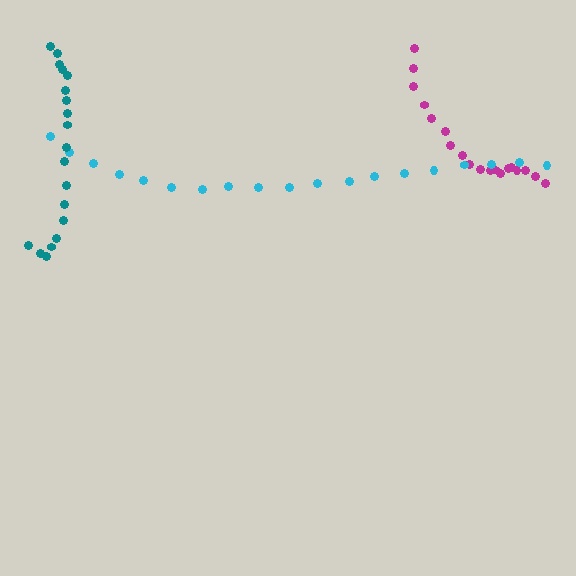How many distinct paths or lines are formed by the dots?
There are 3 distinct paths.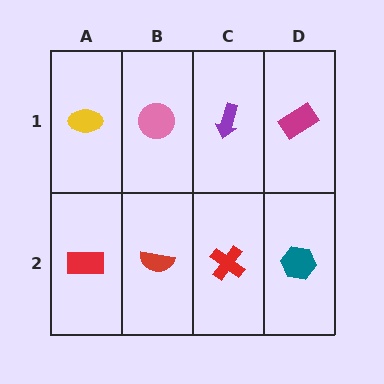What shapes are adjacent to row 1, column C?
A red cross (row 2, column C), a pink circle (row 1, column B), a magenta rectangle (row 1, column D).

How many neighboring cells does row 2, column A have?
2.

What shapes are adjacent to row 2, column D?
A magenta rectangle (row 1, column D), a red cross (row 2, column C).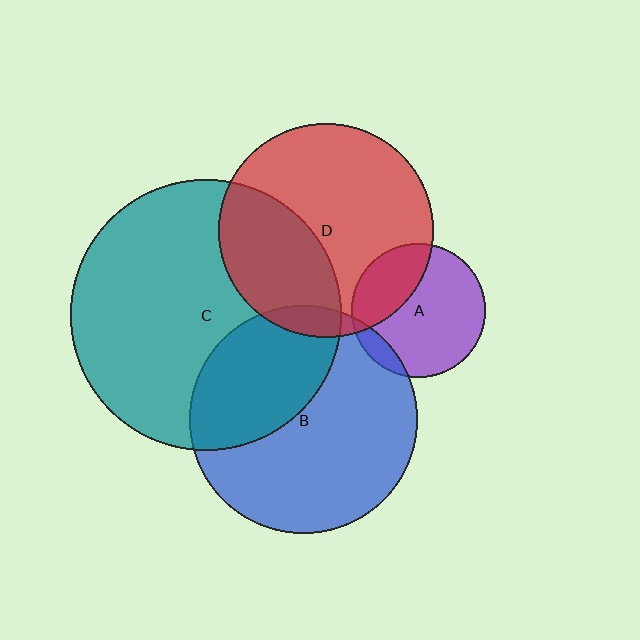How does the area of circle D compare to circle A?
Approximately 2.5 times.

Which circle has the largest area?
Circle C (teal).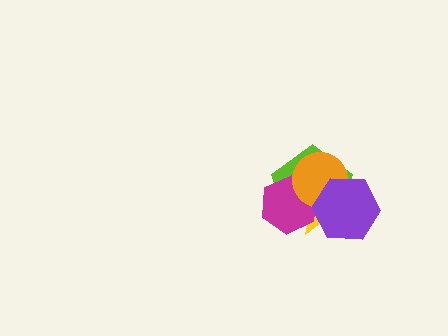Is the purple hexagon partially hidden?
No, no other shape covers it.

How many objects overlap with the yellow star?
4 objects overlap with the yellow star.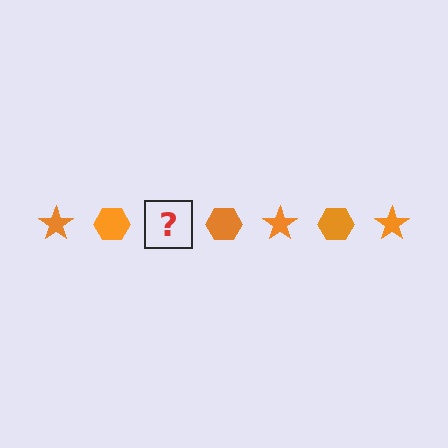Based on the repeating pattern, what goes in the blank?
The blank should be an orange star.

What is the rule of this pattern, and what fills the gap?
The rule is that the pattern cycles through star, hexagon shapes in orange. The gap should be filled with an orange star.